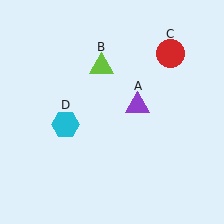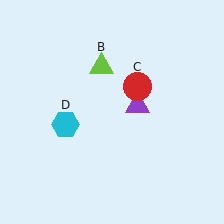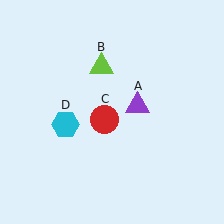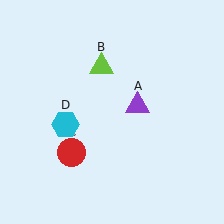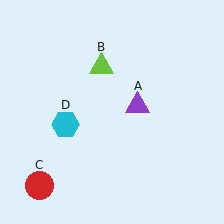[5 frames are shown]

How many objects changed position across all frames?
1 object changed position: red circle (object C).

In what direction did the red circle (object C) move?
The red circle (object C) moved down and to the left.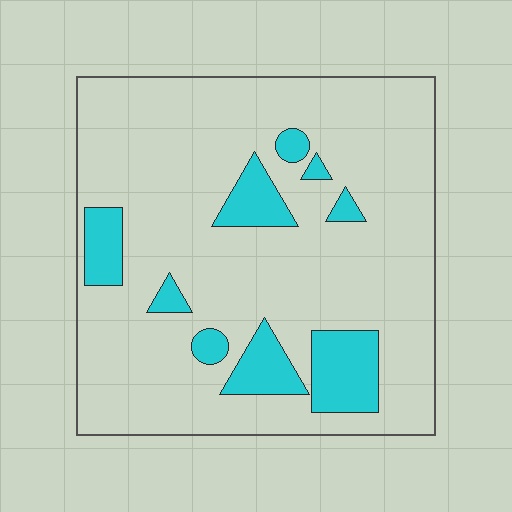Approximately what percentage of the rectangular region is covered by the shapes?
Approximately 15%.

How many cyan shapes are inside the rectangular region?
9.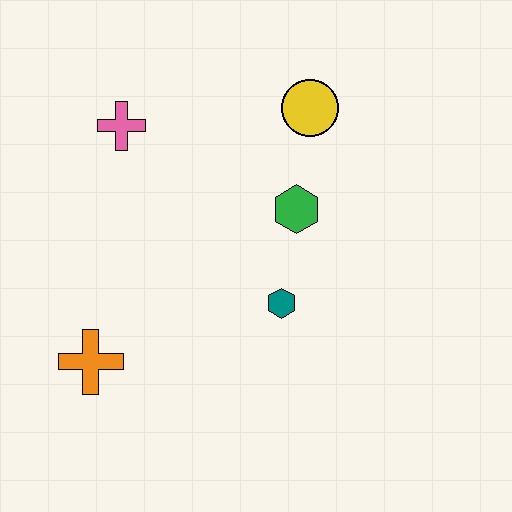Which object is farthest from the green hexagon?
The orange cross is farthest from the green hexagon.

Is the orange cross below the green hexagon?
Yes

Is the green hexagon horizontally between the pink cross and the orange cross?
No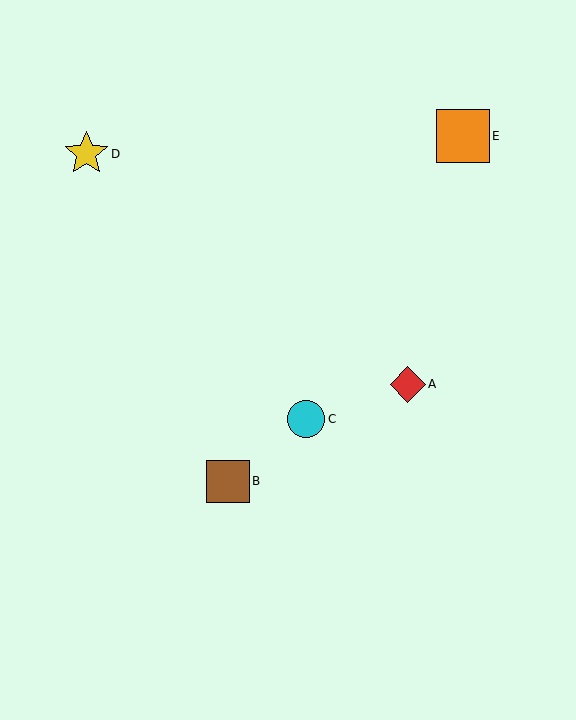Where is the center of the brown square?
The center of the brown square is at (228, 481).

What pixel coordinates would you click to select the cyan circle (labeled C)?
Click at (306, 419) to select the cyan circle C.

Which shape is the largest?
The orange square (labeled E) is the largest.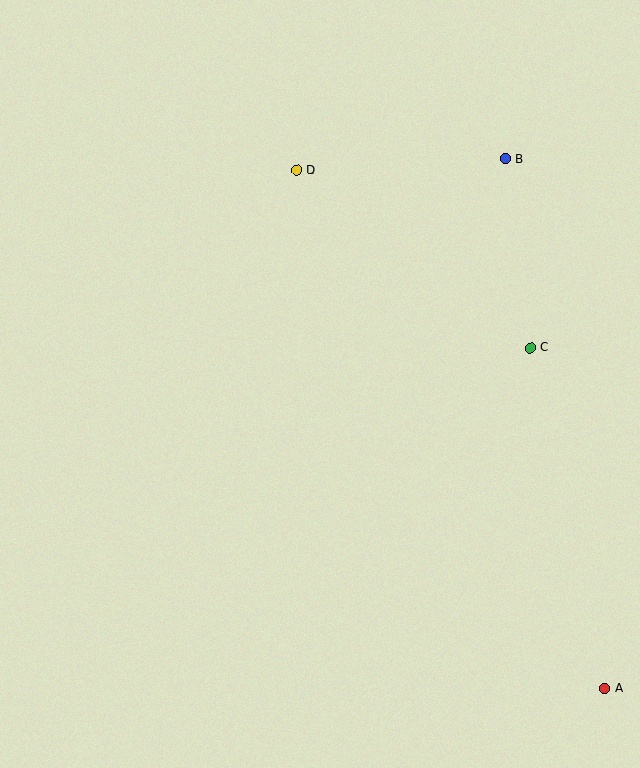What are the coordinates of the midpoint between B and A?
The midpoint between B and A is at (555, 424).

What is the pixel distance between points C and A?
The distance between C and A is 349 pixels.